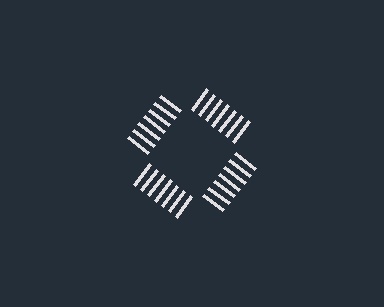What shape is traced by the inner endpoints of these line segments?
An illusory square — the line segments terminate on its edges but no continuous stroke is drawn.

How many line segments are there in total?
28 — 7 along each of the 4 edges.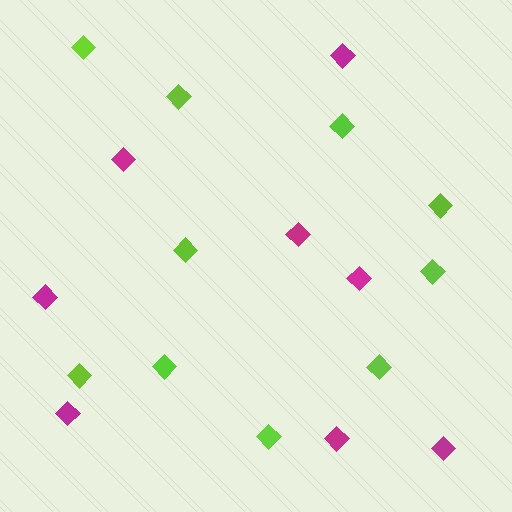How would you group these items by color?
There are 2 groups: one group of lime diamonds (10) and one group of magenta diamonds (8).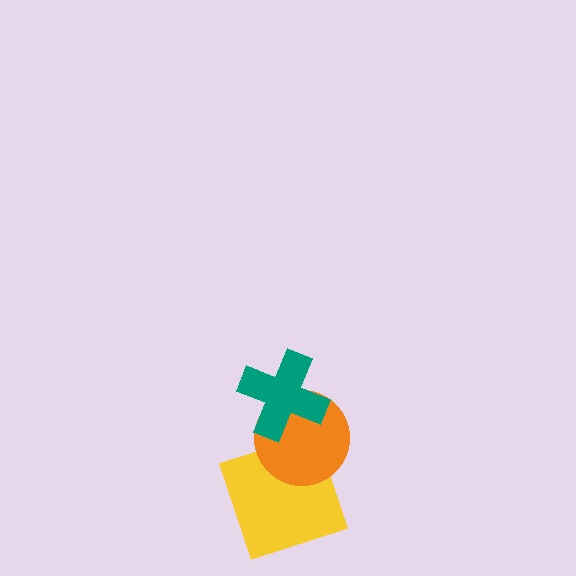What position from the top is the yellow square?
The yellow square is 3rd from the top.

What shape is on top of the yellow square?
The orange circle is on top of the yellow square.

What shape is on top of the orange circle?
The teal cross is on top of the orange circle.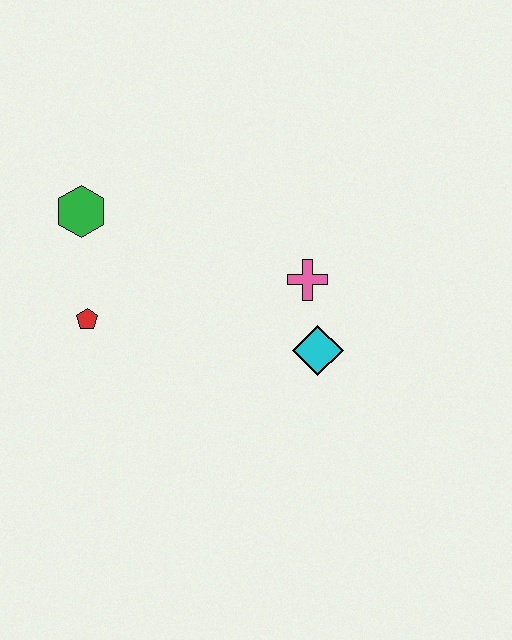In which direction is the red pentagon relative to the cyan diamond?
The red pentagon is to the left of the cyan diamond.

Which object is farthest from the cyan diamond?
The green hexagon is farthest from the cyan diamond.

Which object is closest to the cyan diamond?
The pink cross is closest to the cyan diamond.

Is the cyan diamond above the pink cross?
No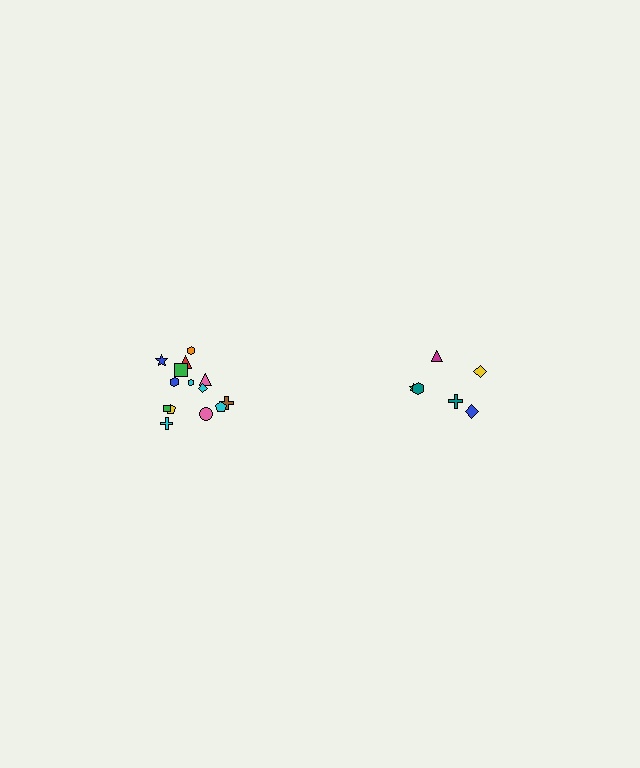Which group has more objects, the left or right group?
The left group.